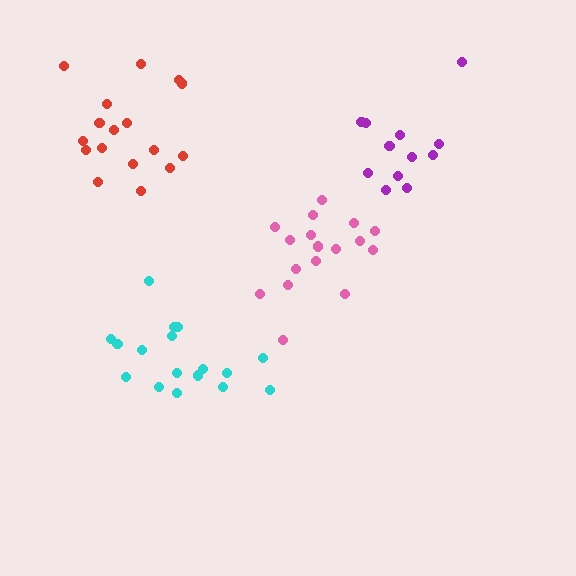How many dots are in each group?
Group 1: 17 dots, Group 2: 17 dots, Group 3: 17 dots, Group 4: 12 dots (63 total).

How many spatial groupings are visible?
There are 4 spatial groupings.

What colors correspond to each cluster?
The clusters are colored: red, cyan, pink, purple.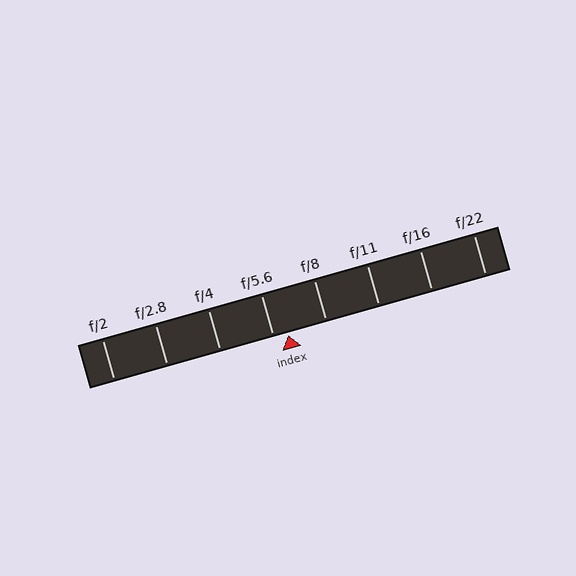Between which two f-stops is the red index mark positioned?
The index mark is between f/5.6 and f/8.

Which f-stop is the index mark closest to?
The index mark is closest to f/5.6.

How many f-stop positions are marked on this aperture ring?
There are 8 f-stop positions marked.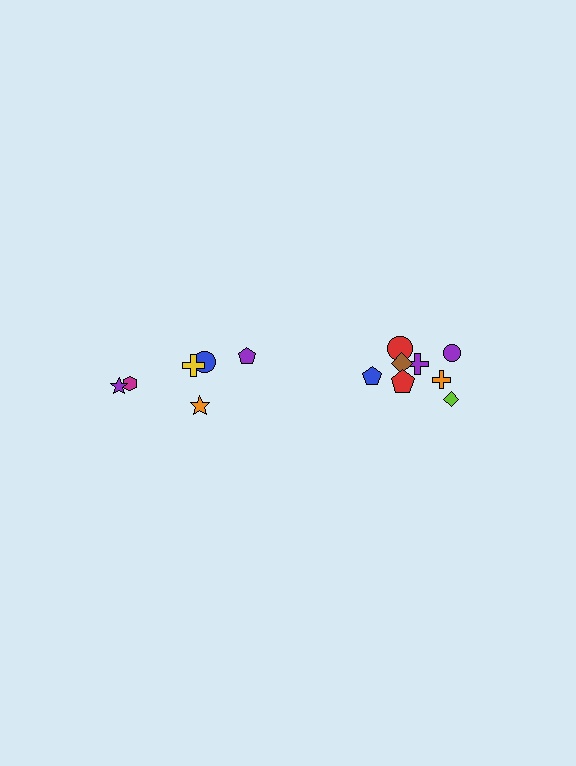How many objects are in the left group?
There are 6 objects.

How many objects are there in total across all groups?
There are 14 objects.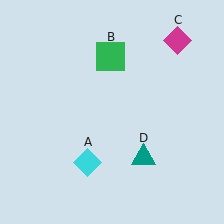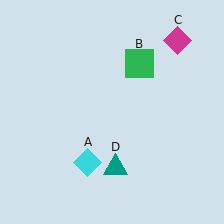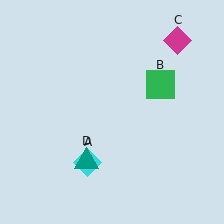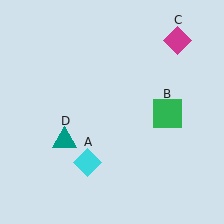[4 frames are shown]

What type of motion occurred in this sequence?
The green square (object B), teal triangle (object D) rotated clockwise around the center of the scene.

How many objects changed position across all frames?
2 objects changed position: green square (object B), teal triangle (object D).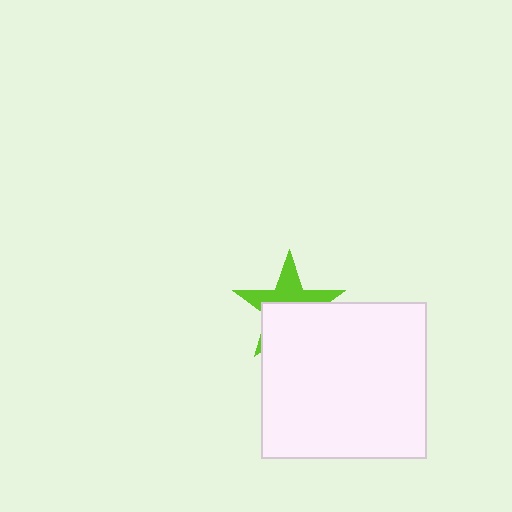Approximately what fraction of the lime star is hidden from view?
Roughly 54% of the lime star is hidden behind the white rectangle.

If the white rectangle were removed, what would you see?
You would see the complete lime star.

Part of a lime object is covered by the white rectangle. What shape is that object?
It is a star.